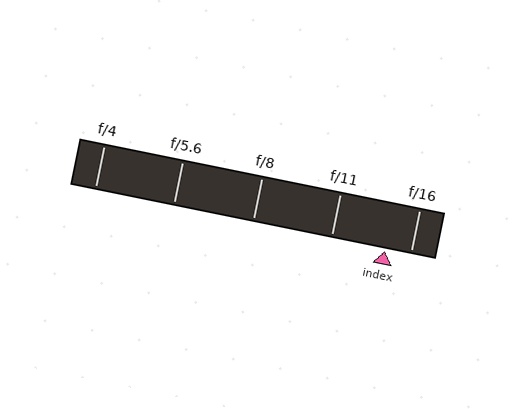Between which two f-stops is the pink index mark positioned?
The index mark is between f/11 and f/16.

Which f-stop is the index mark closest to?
The index mark is closest to f/16.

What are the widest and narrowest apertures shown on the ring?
The widest aperture shown is f/4 and the narrowest is f/16.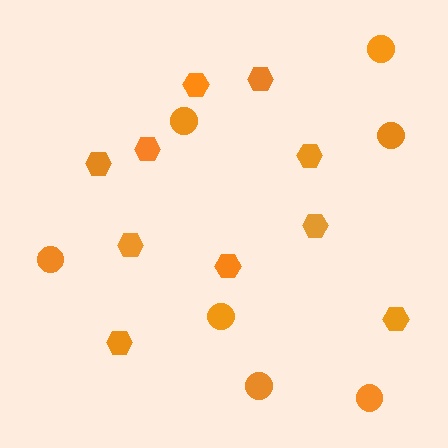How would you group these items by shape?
There are 2 groups: one group of hexagons (10) and one group of circles (7).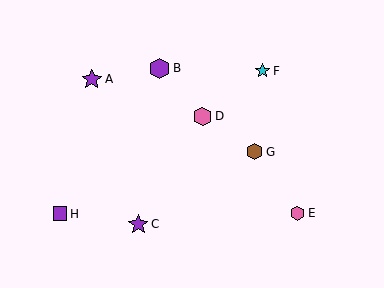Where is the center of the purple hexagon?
The center of the purple hexagon is at (160, 68).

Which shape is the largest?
The purple hexagon (labeled B) is the largest.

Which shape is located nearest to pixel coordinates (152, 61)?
The purple hexagon (labeled B) at (160, 68) is nearest to that location.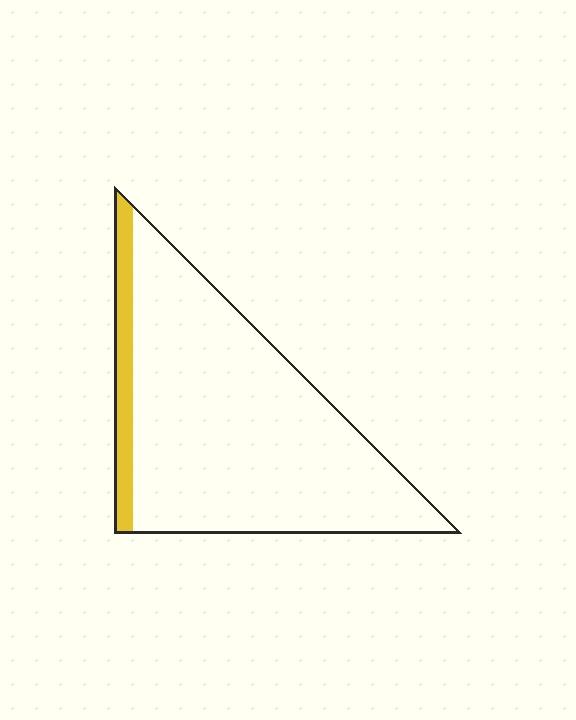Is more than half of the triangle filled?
No.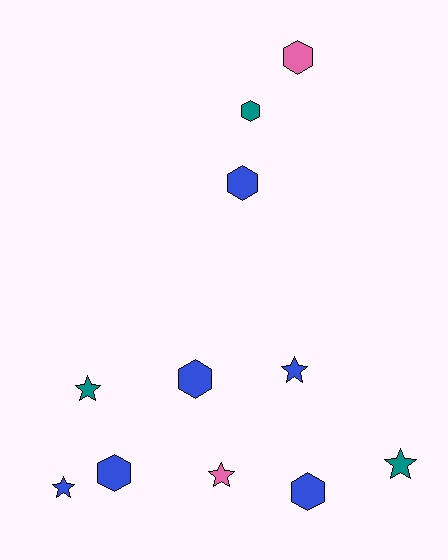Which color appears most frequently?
Blue, with 6 objects.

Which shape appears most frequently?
Hexagon, with 6 objects.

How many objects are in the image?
There are 11 objects.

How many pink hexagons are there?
There is 1 pink hexagon.